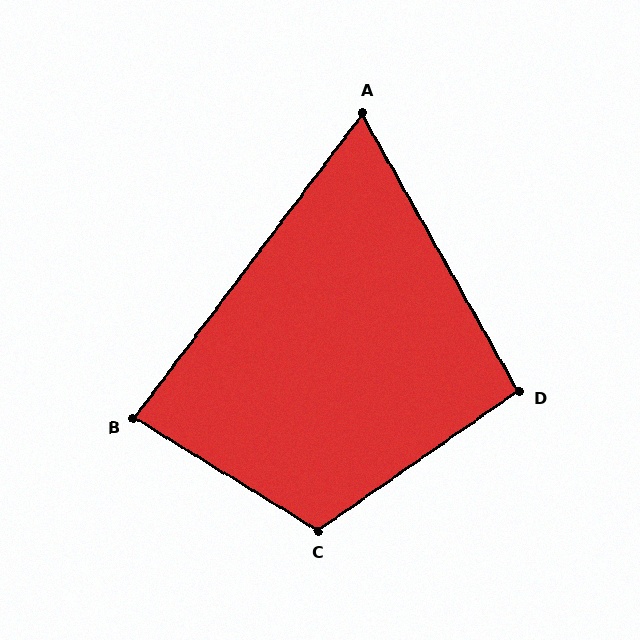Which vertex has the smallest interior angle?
A, at approximately 66 degrees.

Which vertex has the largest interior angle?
C, at approximately 114 degrees.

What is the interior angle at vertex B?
Approximately 84 degrees (acute).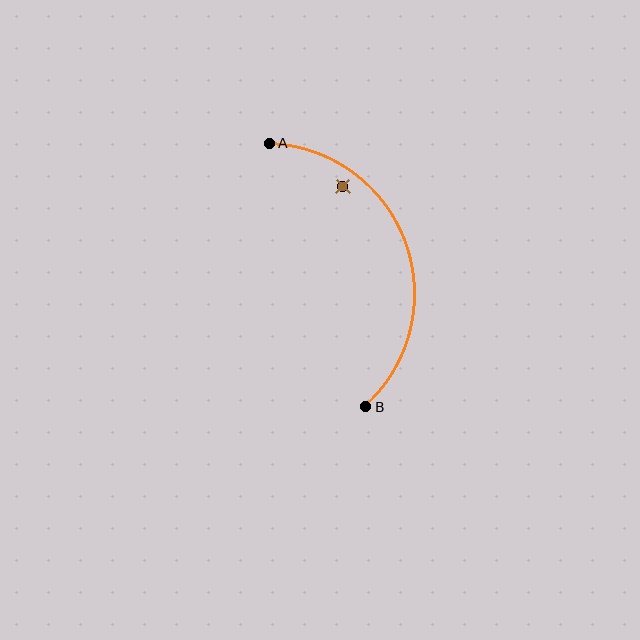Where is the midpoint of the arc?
The arc midpoint is the point on the curve farthest from the straight line joining A and B. It sits to the right of that line.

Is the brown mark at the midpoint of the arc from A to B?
No — the brown mark does not lie on the arc at all. It sits slightly inside the curve.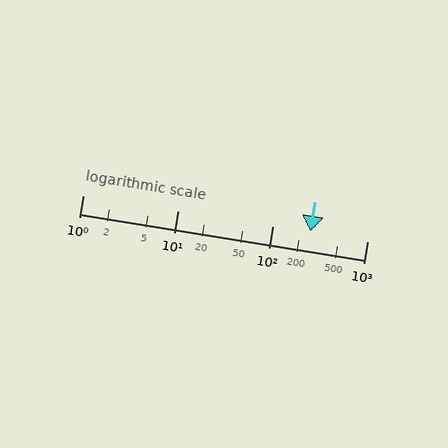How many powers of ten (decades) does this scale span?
The scale spans 3 decades, from 1 to 1000.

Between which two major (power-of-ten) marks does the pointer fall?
The pointer is between 100 and 1000.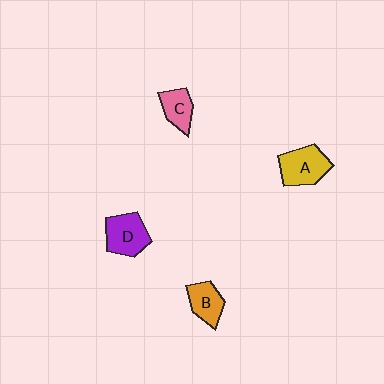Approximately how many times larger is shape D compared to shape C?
Approximately 1.4 times.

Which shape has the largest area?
Shape A (yellow).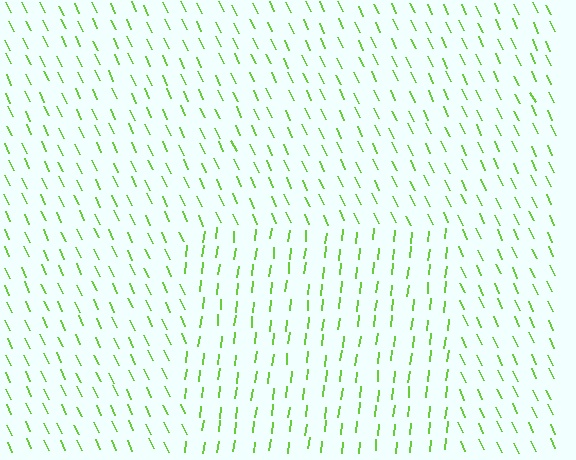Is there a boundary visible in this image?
Yes, there is a texture boundary formed by a change in line orientation.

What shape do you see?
I see a rectangle.